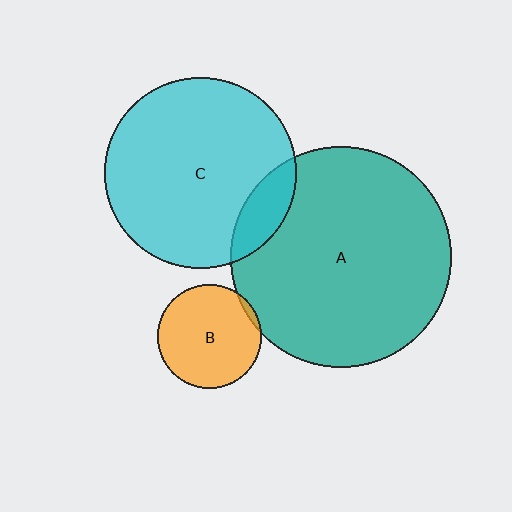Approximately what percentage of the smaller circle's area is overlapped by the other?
Approximately 5%.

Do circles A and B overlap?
Yes.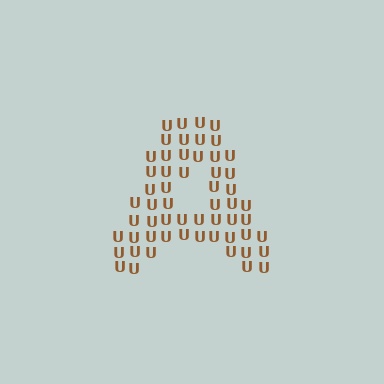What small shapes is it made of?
It is made of small letter U's.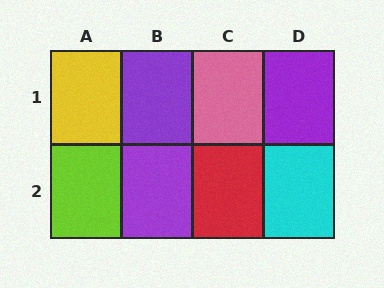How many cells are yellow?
1 cell is yellow.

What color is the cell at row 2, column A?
Lime.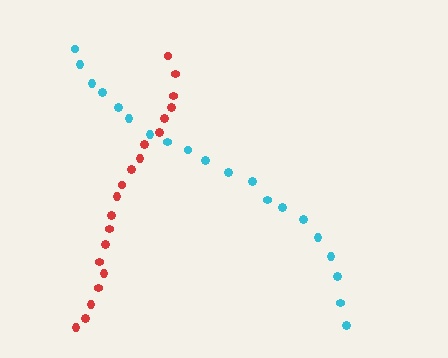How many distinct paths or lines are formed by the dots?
There are 2 distinct paths.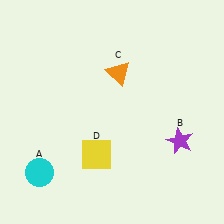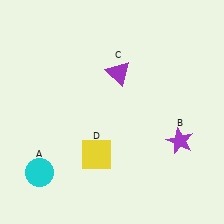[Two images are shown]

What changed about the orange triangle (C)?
In Image 1, C is orange. In Image 2, it changed to purple.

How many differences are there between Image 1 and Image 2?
There is 1 difference between the two images.